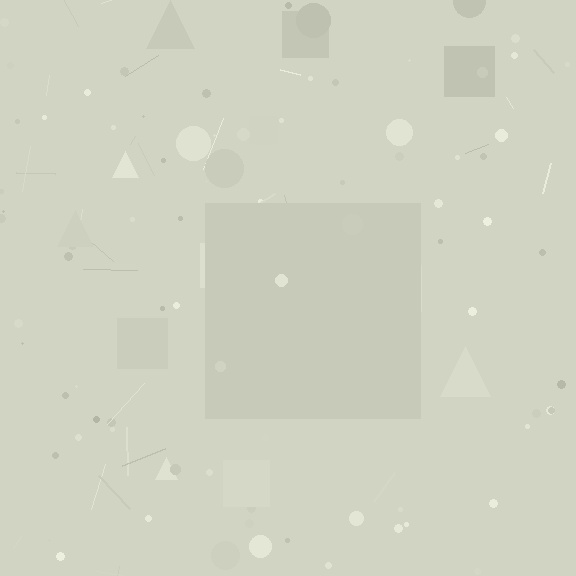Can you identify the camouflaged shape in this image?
The camouflaged shape is a square.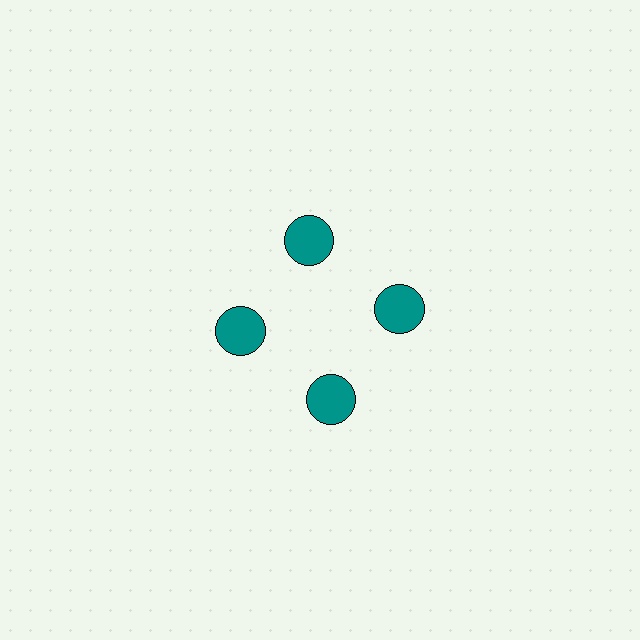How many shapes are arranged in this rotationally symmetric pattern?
There are 4 shapes, arranged in 4 groups of 1.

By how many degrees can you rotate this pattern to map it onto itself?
The pattern maps onto itself every 90 degrees of rotation.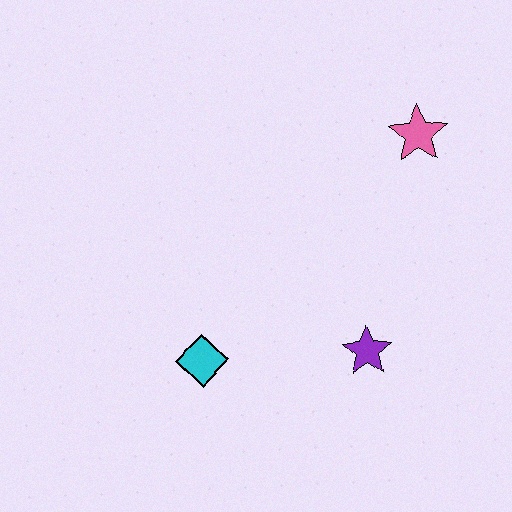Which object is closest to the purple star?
The cyan diamond is closest to the purple star.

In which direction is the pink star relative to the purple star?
The pink star is above the purple star.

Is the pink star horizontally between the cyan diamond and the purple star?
No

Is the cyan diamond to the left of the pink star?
Yes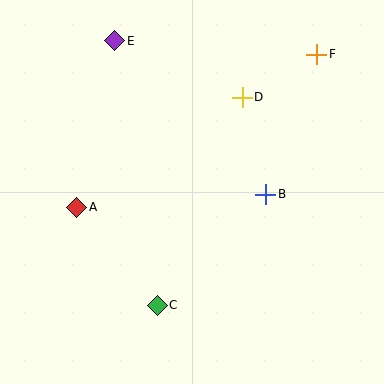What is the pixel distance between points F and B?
The distance between F and B is 149 pixels.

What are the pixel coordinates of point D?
Point D is at (242, 97).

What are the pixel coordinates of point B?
Point B is at (266, 194).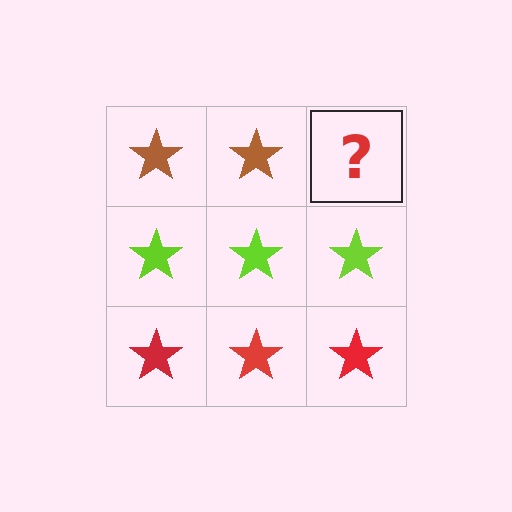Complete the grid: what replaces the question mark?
The question mark should be replaced with a brown star.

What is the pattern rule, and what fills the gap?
The rule is that each row has a consistent color. The gap should be filled with a brown star.